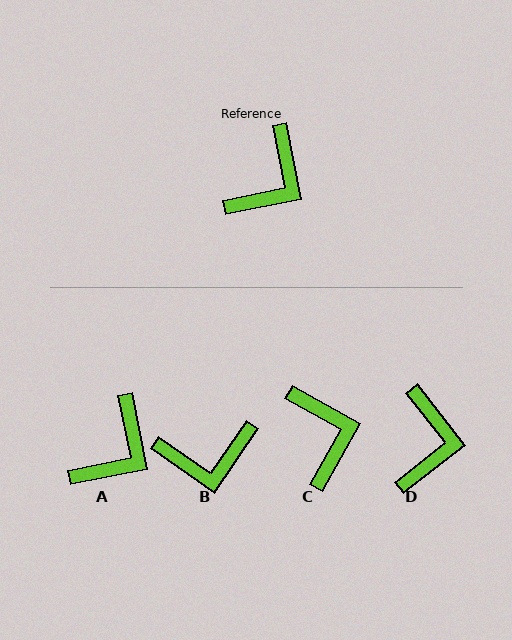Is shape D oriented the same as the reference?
No, it is off by about 27 degrees.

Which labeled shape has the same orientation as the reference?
A.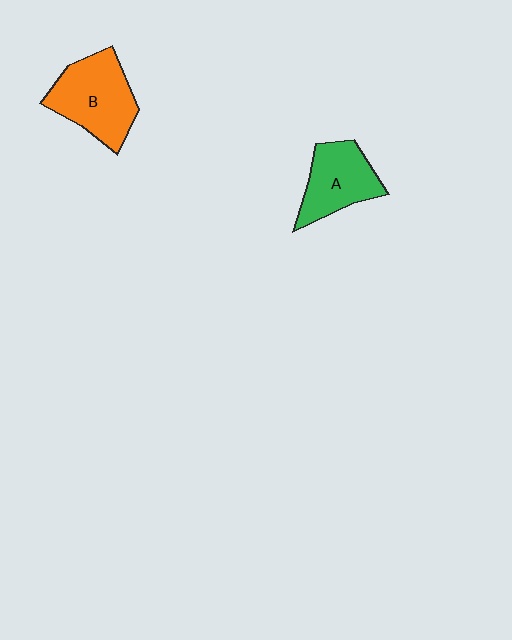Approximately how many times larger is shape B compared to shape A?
Approximately 1.2 times.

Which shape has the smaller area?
Shape A (green).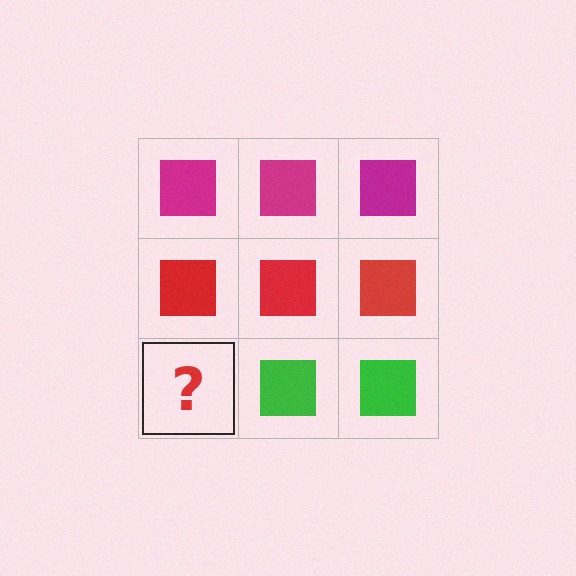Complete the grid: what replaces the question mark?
The question mark should be replaced with a green square.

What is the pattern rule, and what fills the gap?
The rule is that each row has a consistent color. The gap should be filled with a green square.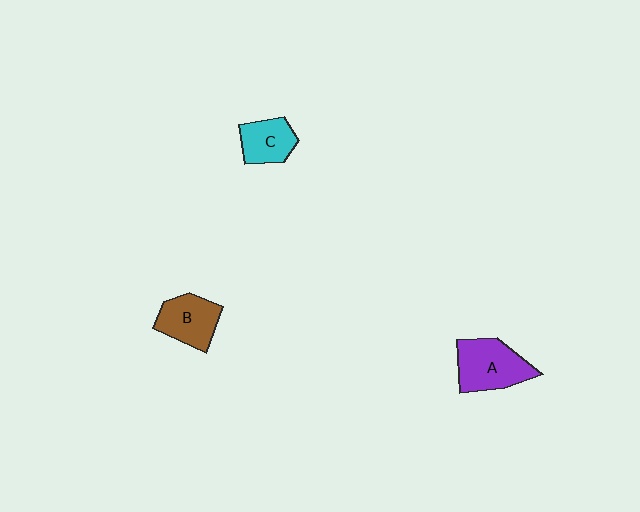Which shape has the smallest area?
Shape C (cyan).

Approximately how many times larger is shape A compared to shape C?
Approximately 1.5 times.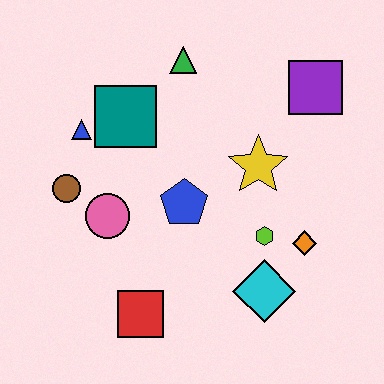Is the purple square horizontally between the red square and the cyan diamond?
No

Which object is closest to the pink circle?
The brown circle is closest to the pink circle.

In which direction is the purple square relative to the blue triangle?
The purple square is to the right of the blue triangle.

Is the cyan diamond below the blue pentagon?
Yes